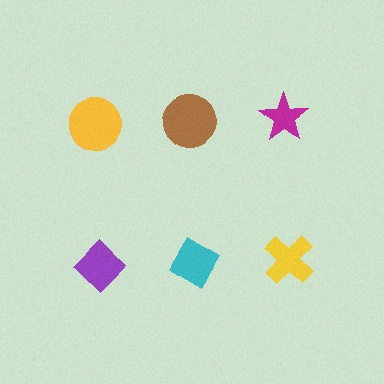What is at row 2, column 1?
A purple diamond.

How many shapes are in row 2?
3 shapes.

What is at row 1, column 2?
A brown circle.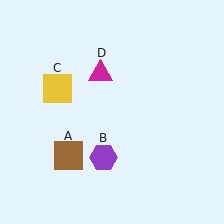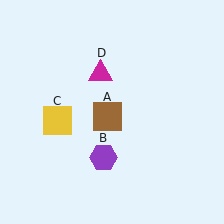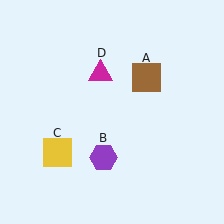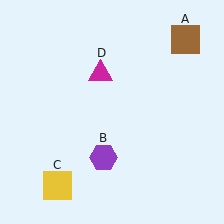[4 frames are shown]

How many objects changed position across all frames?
2 objects changed position: brown square (object A), yellow square (object C).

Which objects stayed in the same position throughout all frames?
Purple hexagon (object B) and magenta triangle (object D) remained stationary.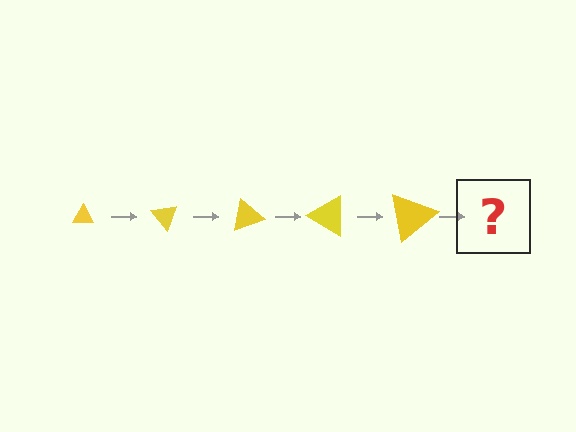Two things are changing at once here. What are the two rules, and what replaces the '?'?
The two rules are that the triangle grows larger each step and it rotates 50 degrees each step. The '?' should be a triangle, larger than the previous one and rotated 250 degrees from the start.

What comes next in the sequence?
The next element should be a triangle, larger than the previous one and rotated 250 degrees from the start.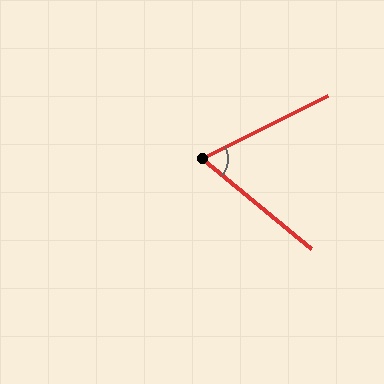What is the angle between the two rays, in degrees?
Approximately 66 degrees.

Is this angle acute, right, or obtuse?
It is acute.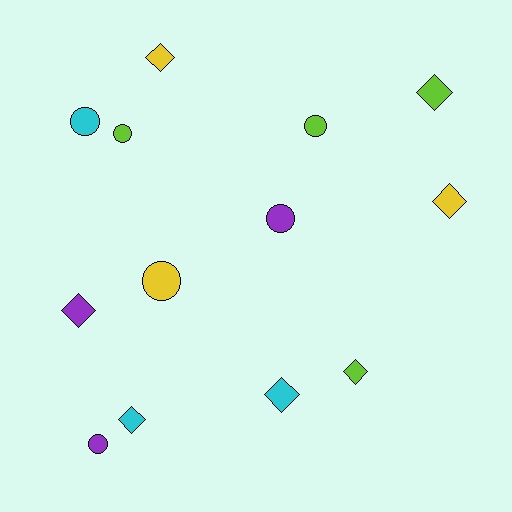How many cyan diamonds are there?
There are 2 cyan diamonds.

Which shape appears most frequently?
Diamond, with 7 objects.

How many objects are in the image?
There are 13 objects.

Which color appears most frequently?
Lime, with 4 objects.